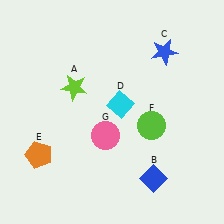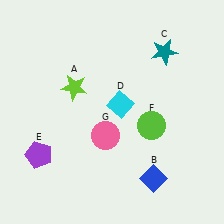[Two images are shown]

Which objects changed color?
C changed from blue to teal. E changed from orange to purple.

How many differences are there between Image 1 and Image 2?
There are 2 differences between the two images.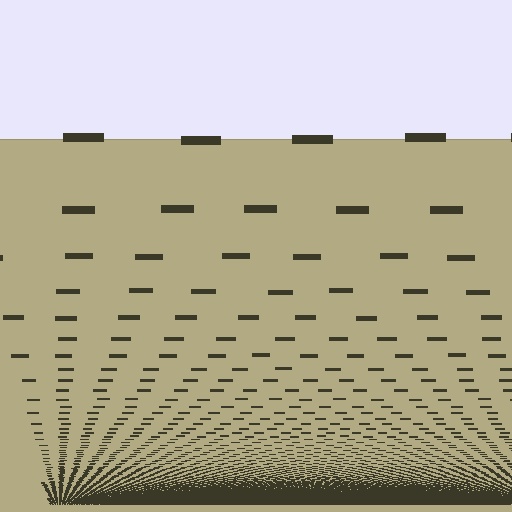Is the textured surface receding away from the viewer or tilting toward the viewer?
The surface appears to tilt toward the viewer. Texture elements get larger and sparser toward the top.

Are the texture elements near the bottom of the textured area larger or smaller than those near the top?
Smaller. The gradient is inverted — elements near the bottom are smaller and denser.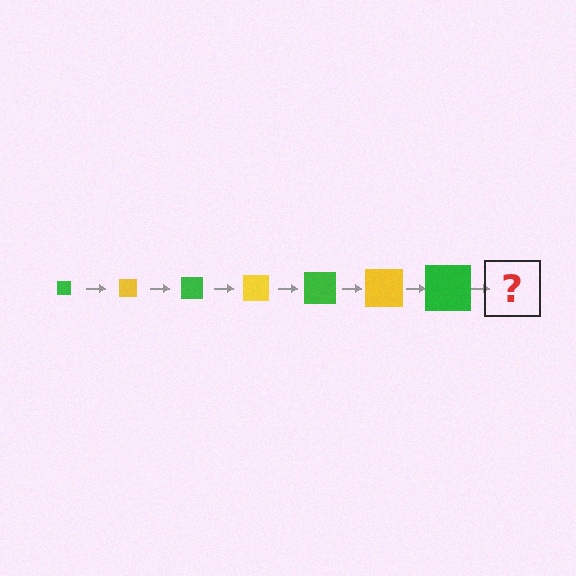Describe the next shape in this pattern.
It should be a yellow square, larger than the previous one.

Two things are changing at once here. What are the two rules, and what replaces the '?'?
The two rules are that the square grows larger each step and the color cycles through green and yellow. The '?' should be a yellow square, larger than the previous one.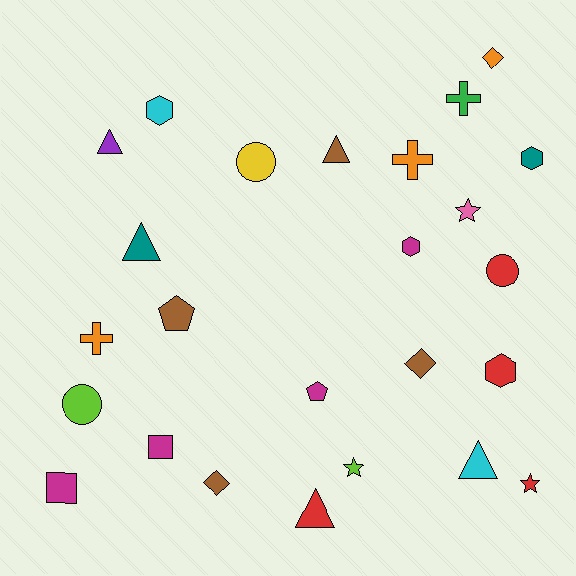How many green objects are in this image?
There is 1 green object.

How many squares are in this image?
There are 2 squares.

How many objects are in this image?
There are 25 objects.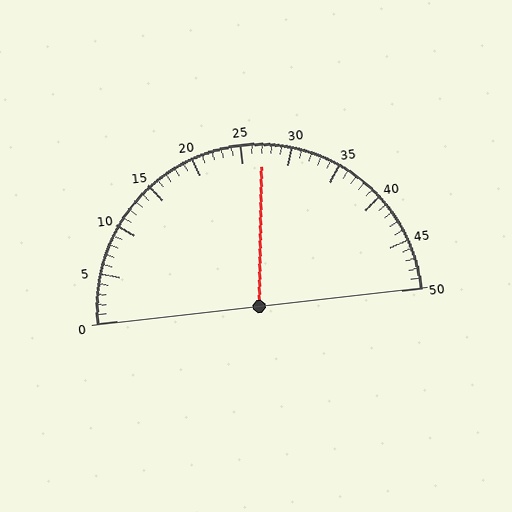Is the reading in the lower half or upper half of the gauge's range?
The reading is in the upper half of the range (0 to 50).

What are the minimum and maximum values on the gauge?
The gauge ranges from 0 to 50.